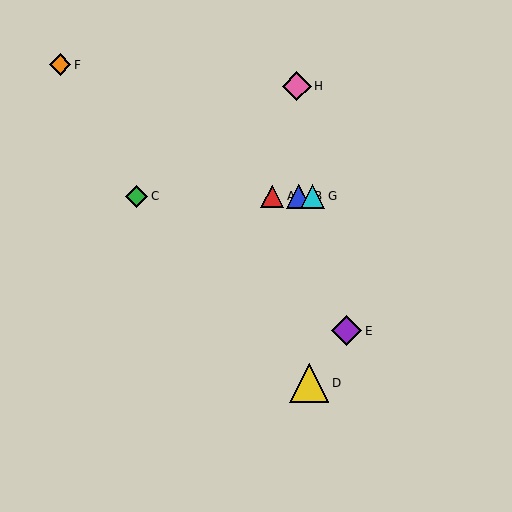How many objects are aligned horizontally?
4 objects (A, B, C, G) are aligned horizontally.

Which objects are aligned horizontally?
Objects A, B, C, G are aligned horizontally.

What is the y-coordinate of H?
Object H is at y≈86.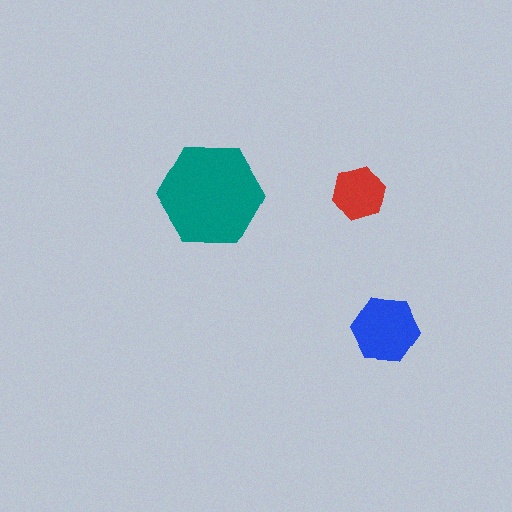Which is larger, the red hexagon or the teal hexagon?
The teal one.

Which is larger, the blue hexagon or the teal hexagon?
The teal one.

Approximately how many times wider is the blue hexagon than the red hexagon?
About 1.5 times wider.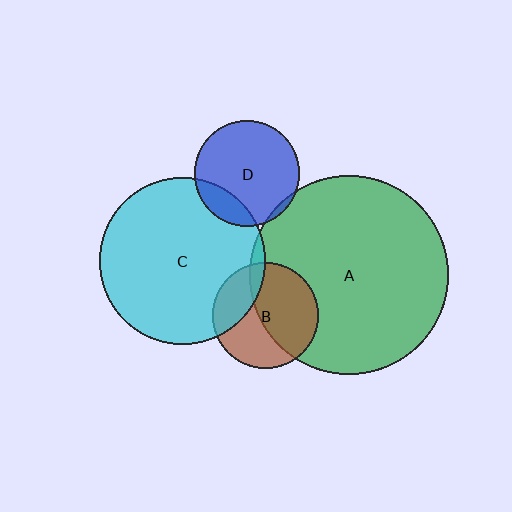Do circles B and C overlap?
Yes.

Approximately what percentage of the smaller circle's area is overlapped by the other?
Approximately 25%.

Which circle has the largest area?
Circle A (green).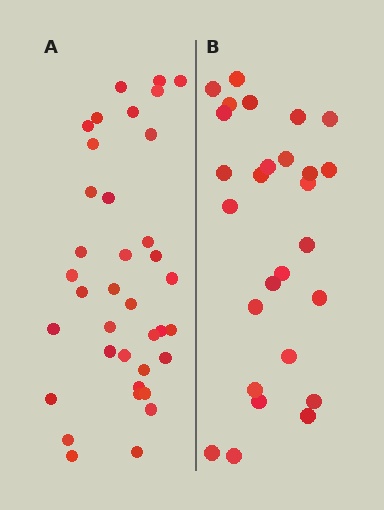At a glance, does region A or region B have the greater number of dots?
Region A (the left region) has more dots.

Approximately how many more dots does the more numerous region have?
Region A has roughly 10 or so more dots than region B.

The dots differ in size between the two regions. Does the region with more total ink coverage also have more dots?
No. Region B has more total ink coverage because its dots are larger, but region A actually contains more individual dots. Total area can be misleading — the number of items is what matters here.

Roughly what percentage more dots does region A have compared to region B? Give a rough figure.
About 35% more.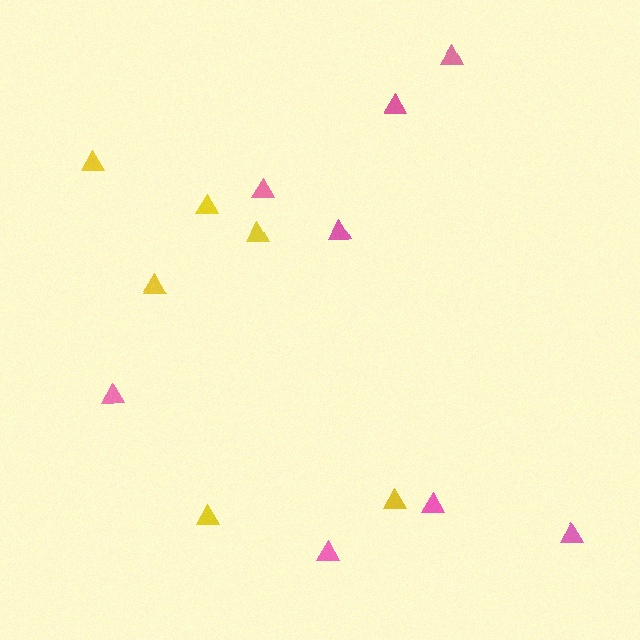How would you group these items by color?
There are 2 groups: one group of yellow triangles (6) and one group of pink triangles (8).